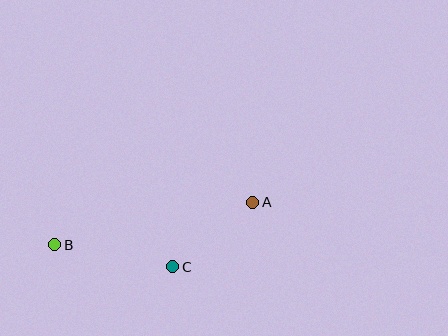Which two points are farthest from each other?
Points A and B are farthest from each other.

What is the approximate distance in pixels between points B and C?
The distance between B and C is approximately 120 pixels.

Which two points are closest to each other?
Points A and C are closest to each other.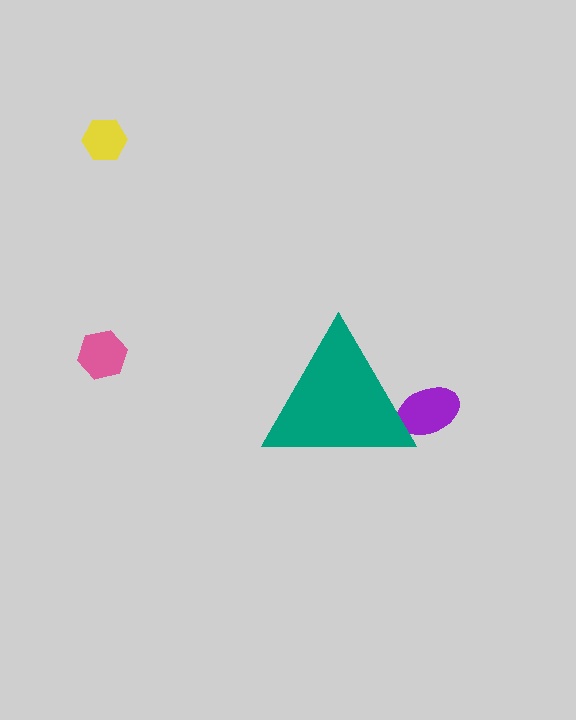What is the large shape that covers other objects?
A teal triangle.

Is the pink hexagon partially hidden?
No, the pink hexagon is fully visible.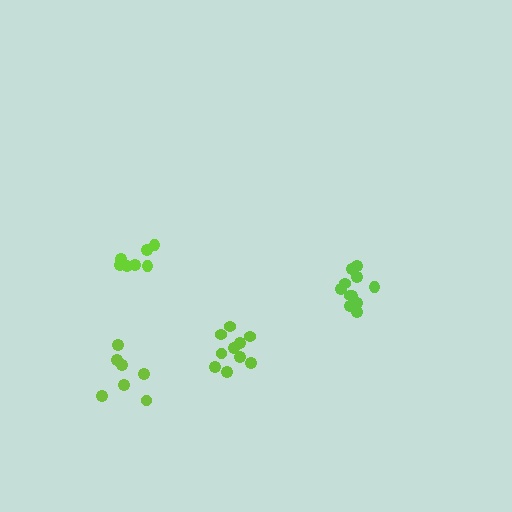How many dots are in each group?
Group 1: 7 dots, Group 2: 10 dots, Group 3: 7 dots, Group 4: 11 dots (35 total).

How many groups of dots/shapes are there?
There are 4 groups.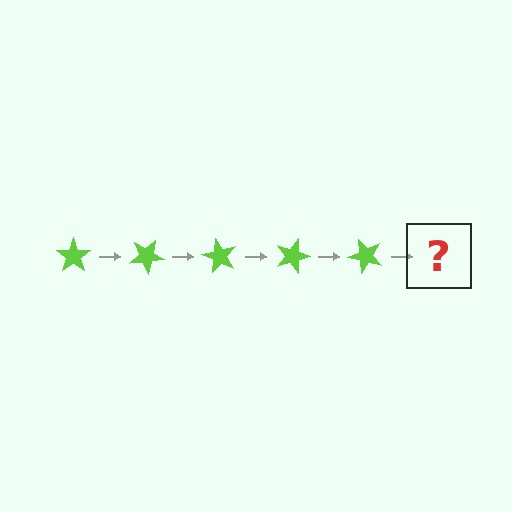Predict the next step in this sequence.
The next step is a lime star rotated 150 degrees.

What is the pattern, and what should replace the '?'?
The pattern is that the star rotates 30 degrees each step. The '?' should be a lime star rotated 150 degrees.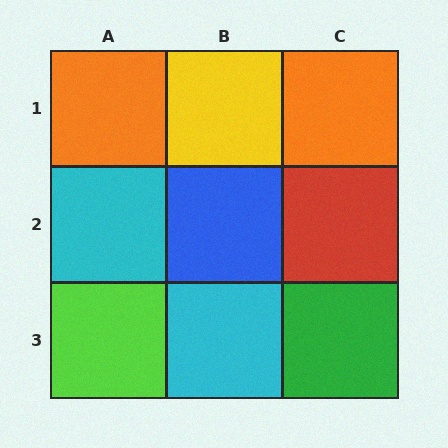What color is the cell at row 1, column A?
Orange.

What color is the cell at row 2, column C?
Red.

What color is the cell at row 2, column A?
Cyan.